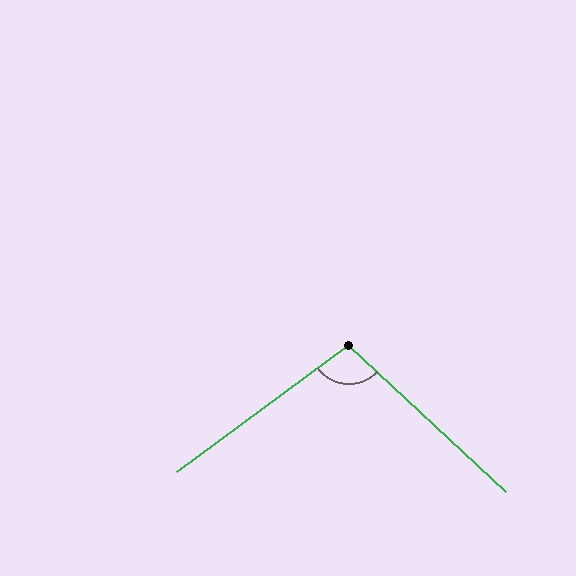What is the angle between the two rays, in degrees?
Approximately 101 degrees.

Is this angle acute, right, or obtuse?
It is obtuse.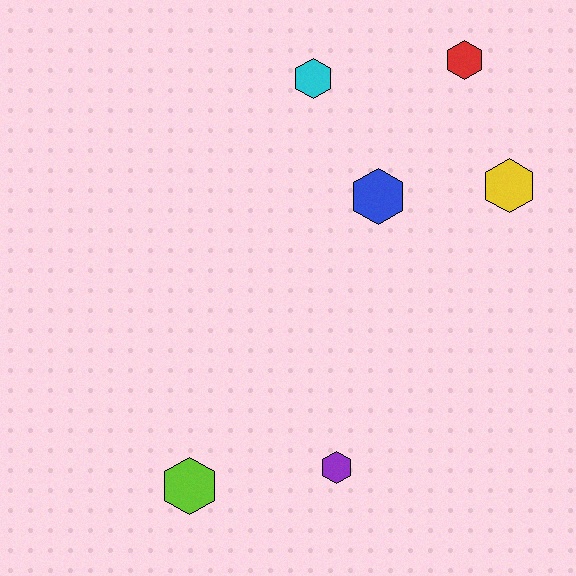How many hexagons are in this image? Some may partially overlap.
There are 6 hexagons.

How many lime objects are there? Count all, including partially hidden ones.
There is 1 lime object.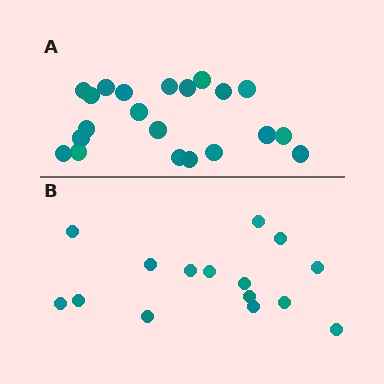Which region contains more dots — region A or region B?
Region A (the top region) has more dots.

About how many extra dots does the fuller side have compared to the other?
Region A has about 6 more dots than region B.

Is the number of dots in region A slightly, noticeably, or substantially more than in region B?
Region A has noticeably more, but not dramatically so. The ratio is roughly 1.4 to 1.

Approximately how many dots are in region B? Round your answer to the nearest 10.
About 20 dots. (The exact count is 15, which rounds to 20.)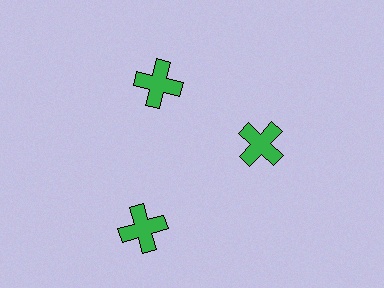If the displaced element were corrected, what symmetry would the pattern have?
It would have 3-fold rotational symmetry — the pattern would map onto itself every 120 degrees.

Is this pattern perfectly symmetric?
No. The 3 green crosses are arranged in a ring, but one element near the 7 o'clock position is pushed outward from the center, breaking the 3-fold rotational symmetry.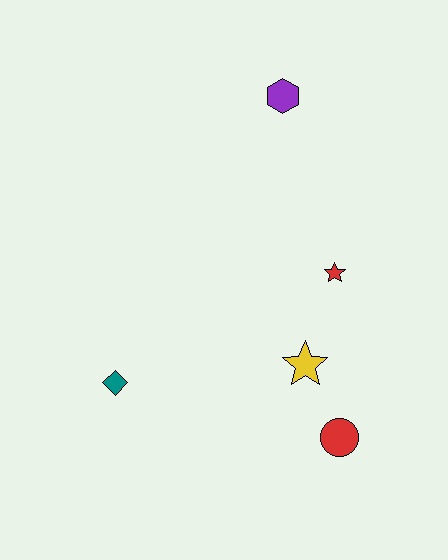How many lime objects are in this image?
There are no lime objects.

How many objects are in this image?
There are 5 objects.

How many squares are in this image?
There are no squares.